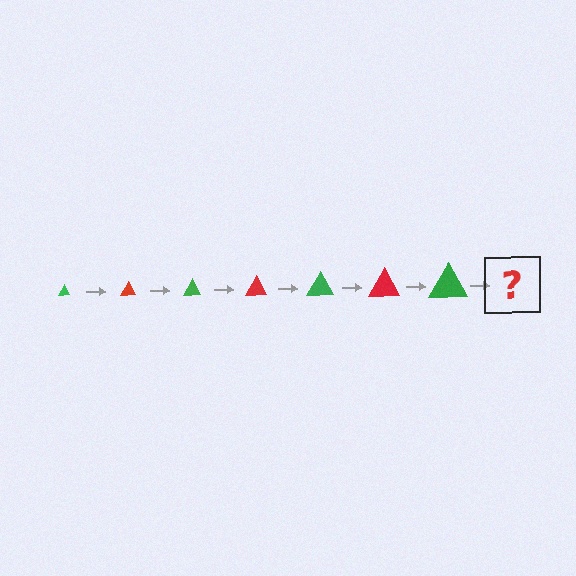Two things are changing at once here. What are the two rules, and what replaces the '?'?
The two rules are that the triangle grows larger each step and the color cycles through green and red. The '?' should be a red triangle, larger than the previous one.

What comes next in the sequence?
The next element should be a red triangle, larger than the previous one.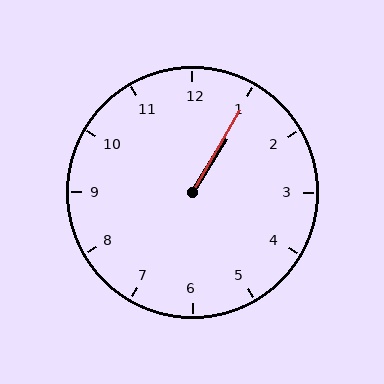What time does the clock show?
1:05.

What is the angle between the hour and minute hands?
Approximately 2 degrees.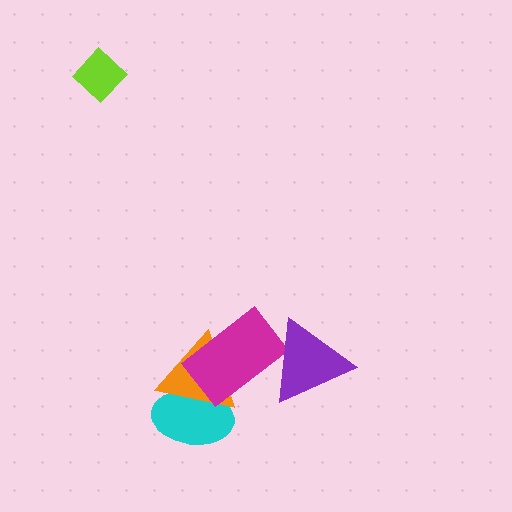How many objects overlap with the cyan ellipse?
2 objects overlap with the cyan ellipse.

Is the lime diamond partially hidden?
No, no other shape covers it.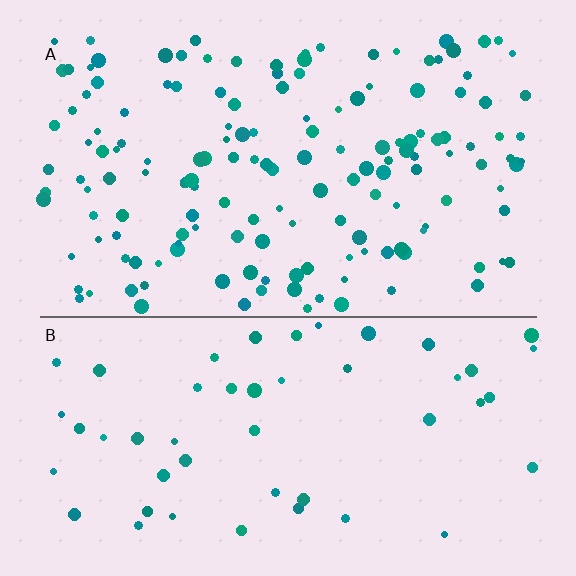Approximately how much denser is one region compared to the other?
Approximately 3.0× — region A over region B.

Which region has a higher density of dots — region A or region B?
A (the top).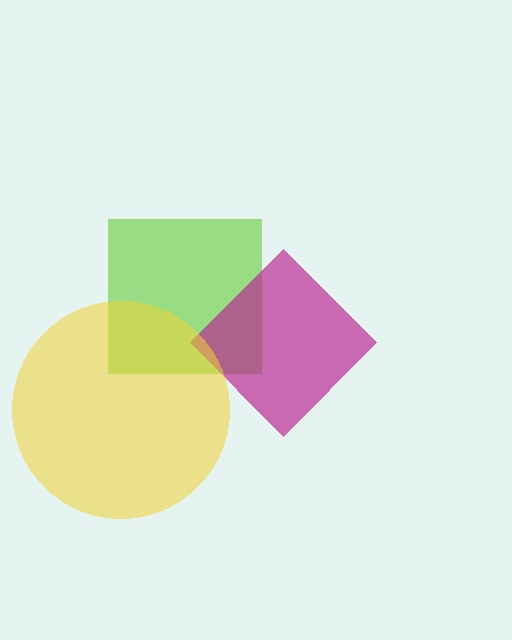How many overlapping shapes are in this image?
There are 3 overlapping shapes in the image.